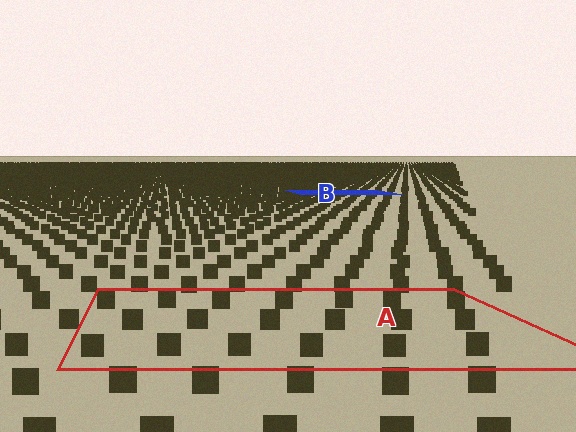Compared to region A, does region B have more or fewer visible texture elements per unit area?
Region B has more texture elements per unit area — they are packed more densely because it is farther away.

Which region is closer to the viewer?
Region A is closer. The texture elements there are larger and more spread out.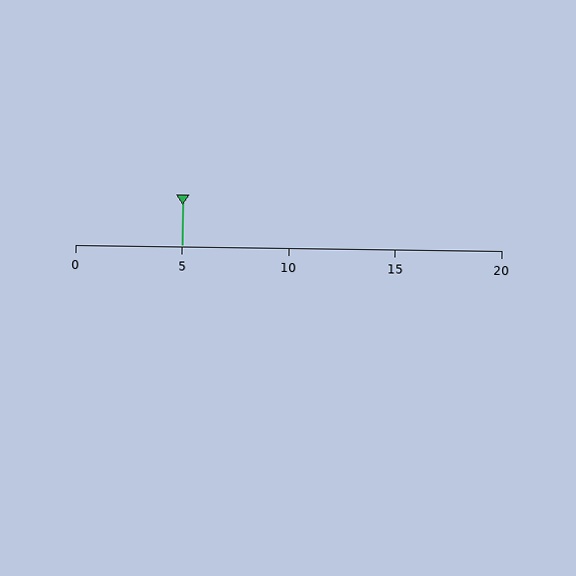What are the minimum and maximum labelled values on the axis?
The axis runs from 0 to 20.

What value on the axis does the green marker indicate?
The marker indicates approximately 5.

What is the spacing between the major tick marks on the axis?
The major ticks are spaced 5 apart.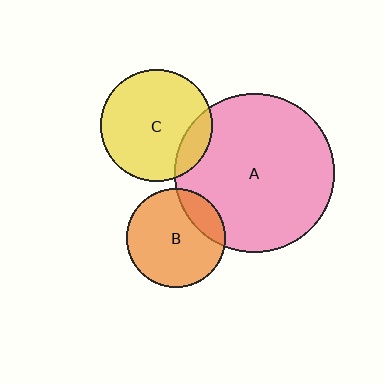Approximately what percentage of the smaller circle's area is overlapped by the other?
Approximately 20%.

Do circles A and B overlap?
Yes.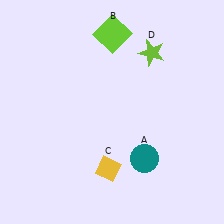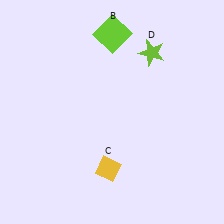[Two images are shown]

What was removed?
The teal circle (A) was removed in Image 2.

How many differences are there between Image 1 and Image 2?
There is 1 difference between the two images.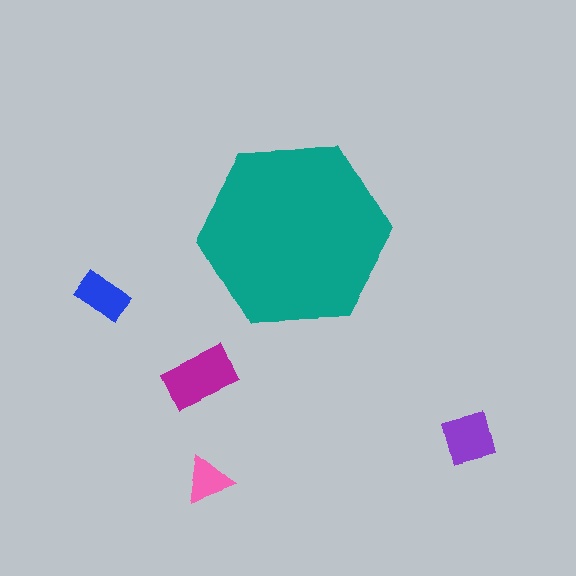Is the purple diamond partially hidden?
No, the purple diamond is fully visible.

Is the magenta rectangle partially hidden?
No, the magenta rectangle is fully visible.